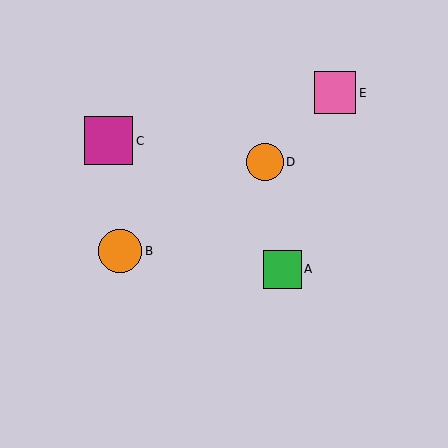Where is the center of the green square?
The center of the green square is at (282, 269).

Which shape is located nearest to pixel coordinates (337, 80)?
The pink square (labeled E) at (335, 93) is nearest to that location.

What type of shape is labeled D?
Shape D is an orange circle.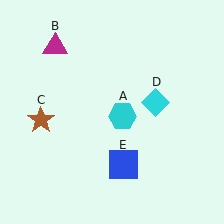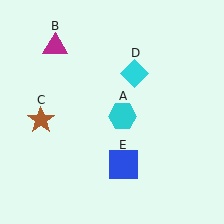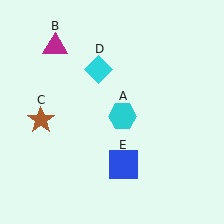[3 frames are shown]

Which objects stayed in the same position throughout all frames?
Cyan hexagon (object A) and magenta triangle (object B) and brown star (object C) and blue square (object E) remained stationary.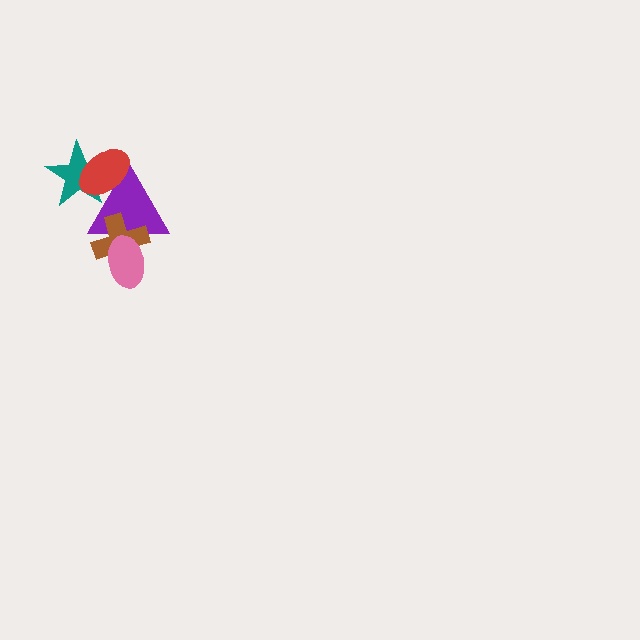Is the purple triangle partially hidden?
Yes, it is partially covered by another shape.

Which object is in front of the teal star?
The red ellipse is in front of the teal star.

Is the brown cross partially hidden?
Yes, it is partially covered by another shape.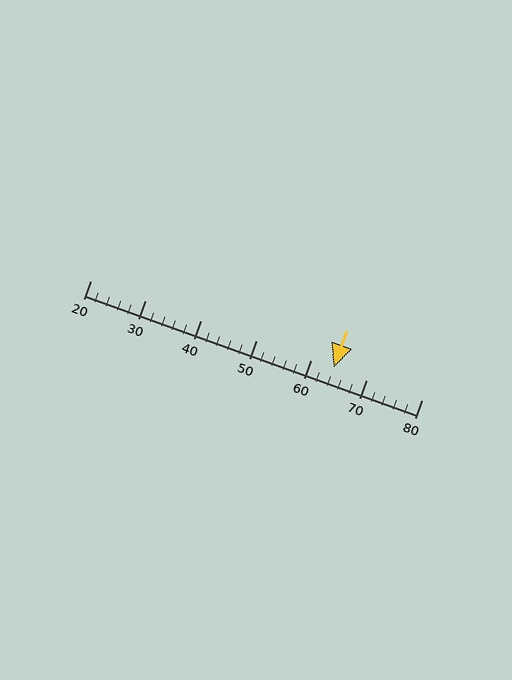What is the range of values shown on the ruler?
The ruler shows values from 20 to 80.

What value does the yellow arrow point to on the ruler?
The yellow arrow points to approximately 64.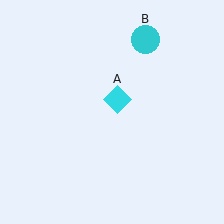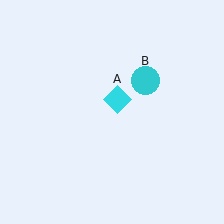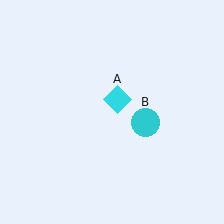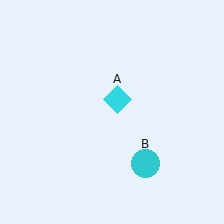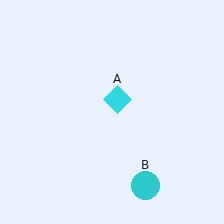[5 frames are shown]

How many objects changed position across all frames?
1 object changed position: cyan circle (object B).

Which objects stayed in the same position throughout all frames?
Cyan diamond (object A) remained stationary.